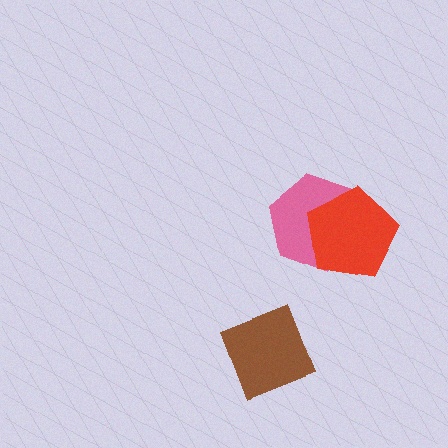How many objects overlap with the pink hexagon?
1 object overlaps with the pink hexagon.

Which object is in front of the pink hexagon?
The red pentagon is in front of the pink hexagon.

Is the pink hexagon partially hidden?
Yes, it is partially covered by another shape.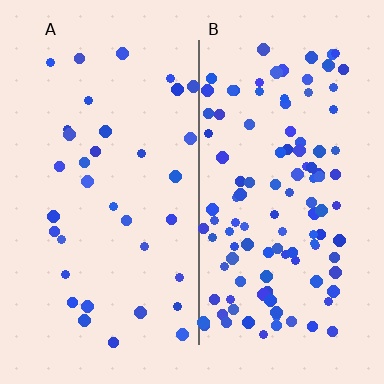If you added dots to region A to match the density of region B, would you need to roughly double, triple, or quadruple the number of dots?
Approximately triple.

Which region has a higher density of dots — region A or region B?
B (the right).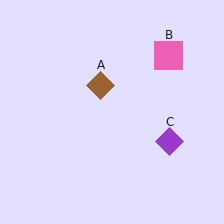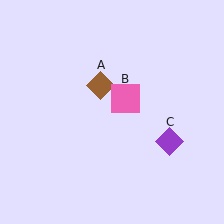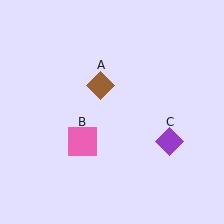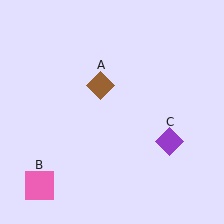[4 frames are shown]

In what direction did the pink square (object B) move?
The pink square (object B) moved down and to the left.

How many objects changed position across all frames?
1 object changed position: pink square (object B).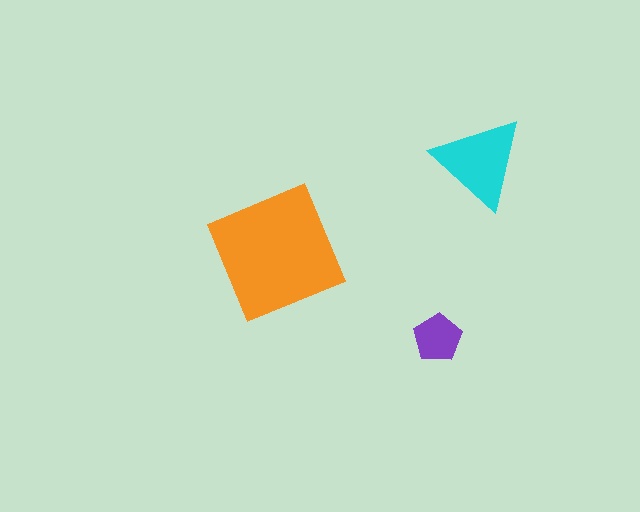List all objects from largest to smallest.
The orange square, the cyan triangle, the purple pentagon.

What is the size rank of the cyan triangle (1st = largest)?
2nd.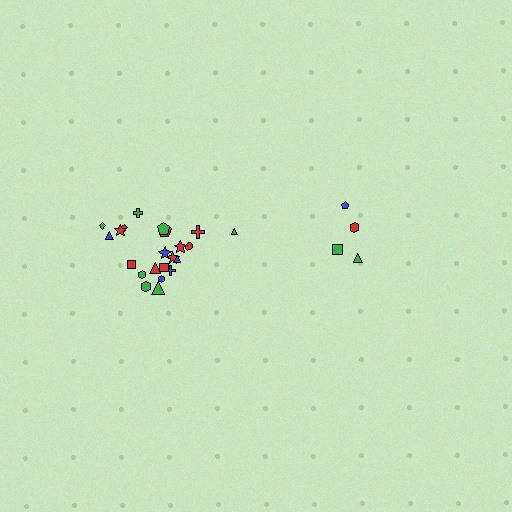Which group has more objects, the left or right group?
The left group.